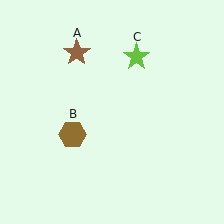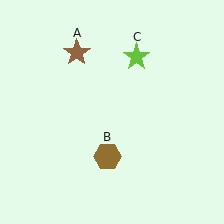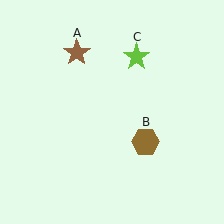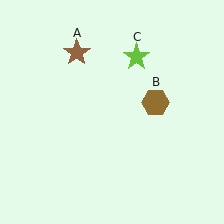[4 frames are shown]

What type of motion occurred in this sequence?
The brown hexagon (object B) rotated counterclockwise around the center of the scene.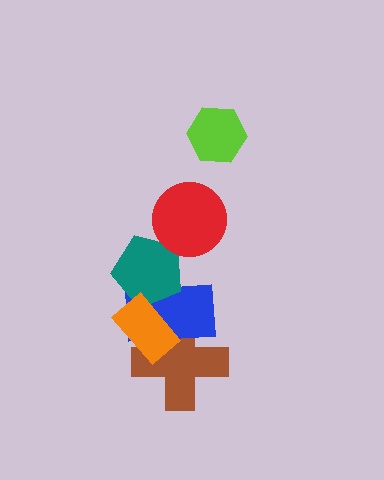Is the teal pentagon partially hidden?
Yes, it is partially covered by another shape.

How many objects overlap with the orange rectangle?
3 objects overlap with the orange rectangle.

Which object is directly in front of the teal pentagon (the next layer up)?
The orange rectangle is directly in front of the teal pentagon.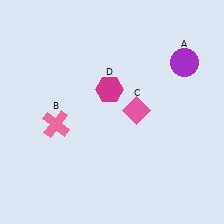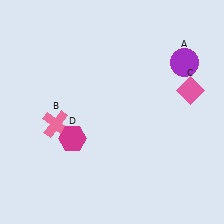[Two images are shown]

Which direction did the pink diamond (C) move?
The pink diamond (C) moved right.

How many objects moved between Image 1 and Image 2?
2 objects moved between the two images.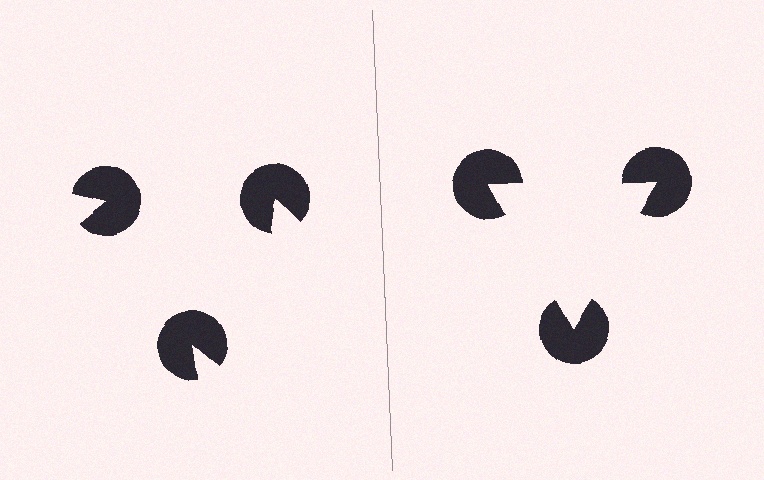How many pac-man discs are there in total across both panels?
6 — 3 on each side.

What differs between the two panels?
The pac-man discs are positioned identically on both sides; only the wedge orientations differ. On the right they align to a triangle; on the left they are misaligned.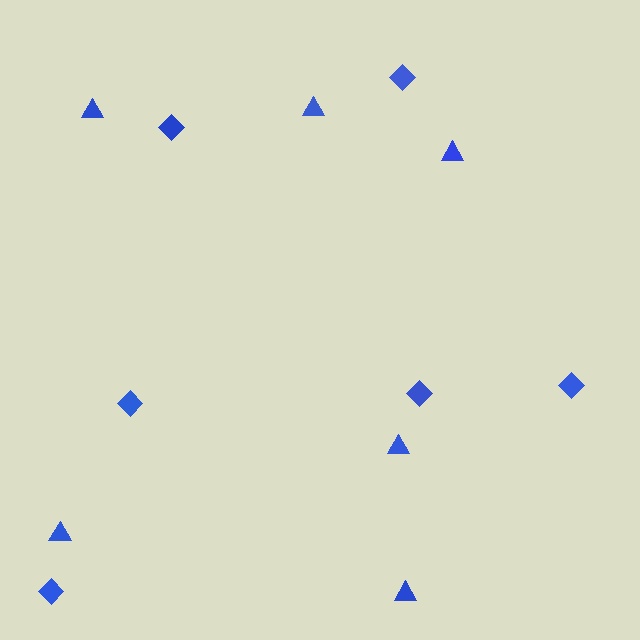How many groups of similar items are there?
There are 2 groups: one group of diamonds (6) and one group of triangles (6).